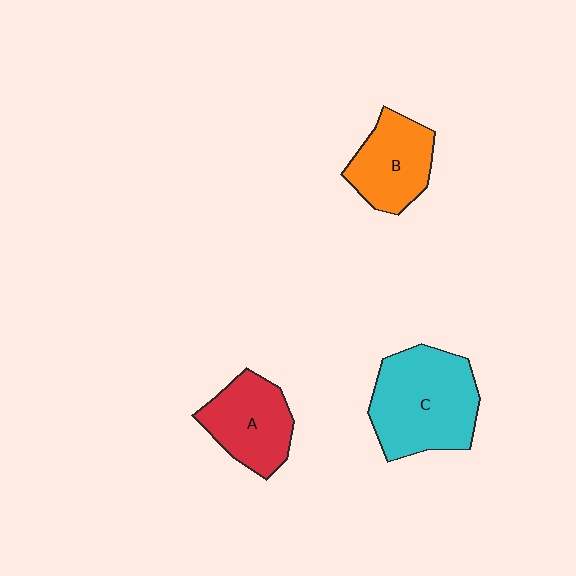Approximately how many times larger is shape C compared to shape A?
Approximately 1.5 times.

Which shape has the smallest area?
Shape B (orange).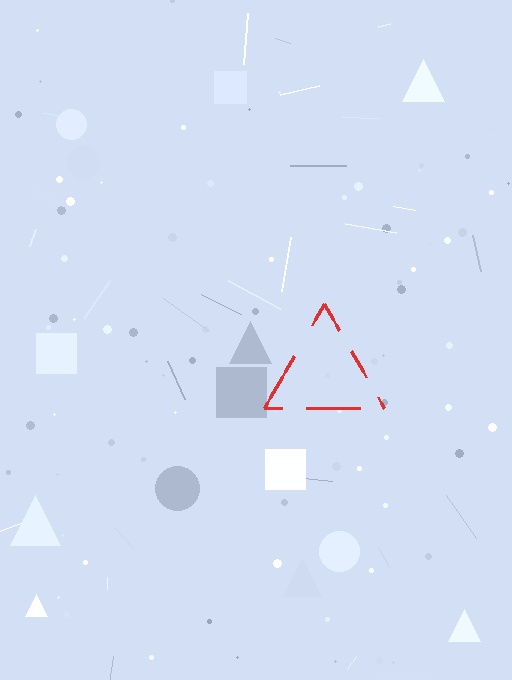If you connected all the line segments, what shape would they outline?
They would outline a triangle.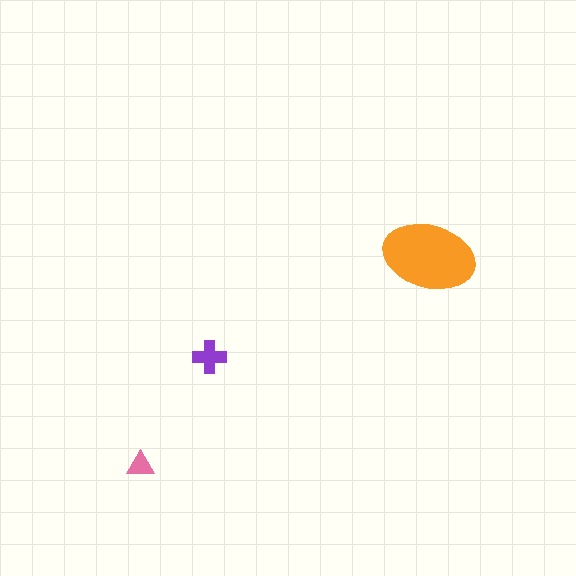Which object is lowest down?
The pink triangle is bottommost.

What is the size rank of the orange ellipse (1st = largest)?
1st.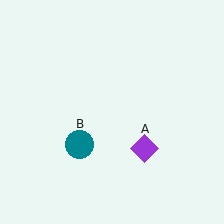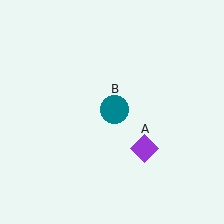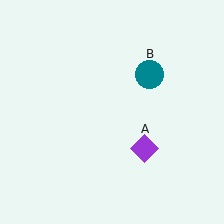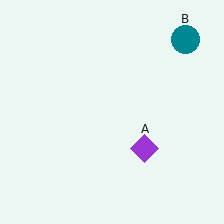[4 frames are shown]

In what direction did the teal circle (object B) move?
The teal circle (object B) moved up and to the right.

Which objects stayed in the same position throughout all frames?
Purple diamond (object A) remained stationary.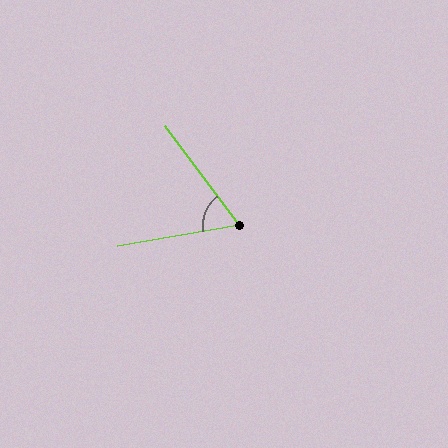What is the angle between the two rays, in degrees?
Approximately 63 degrees.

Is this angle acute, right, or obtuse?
It is acute.